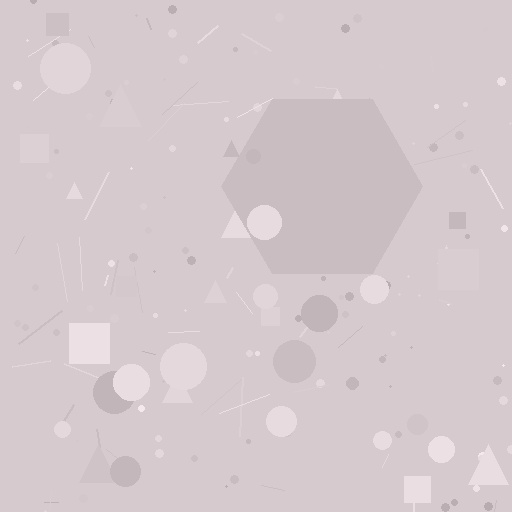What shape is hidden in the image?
A hexagon is hidden in the image.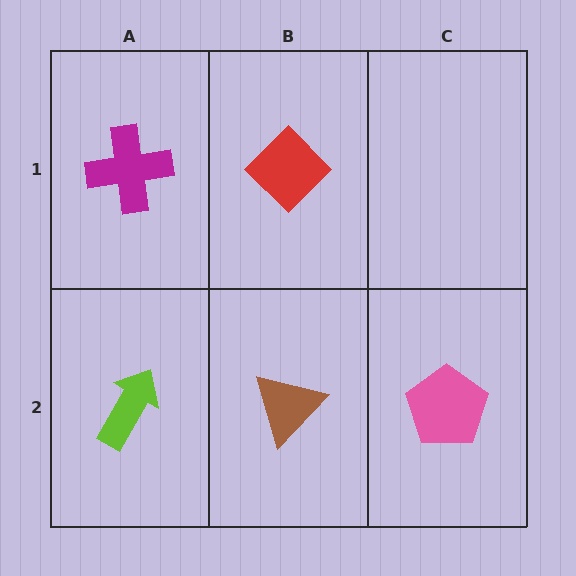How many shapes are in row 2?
3 shapes.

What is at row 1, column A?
A magenta cross.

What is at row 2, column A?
A lime arrow.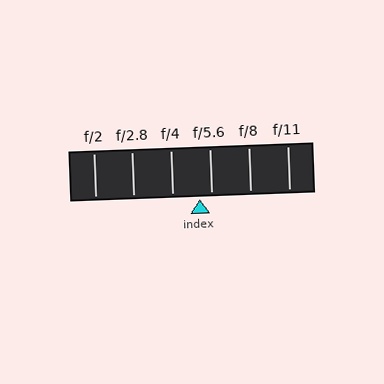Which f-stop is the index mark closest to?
The index mark is closest to f/5.6.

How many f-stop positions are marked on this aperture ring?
There are 6 f-stop positions marked.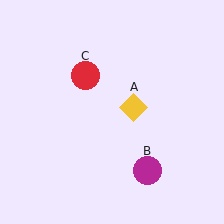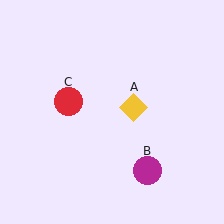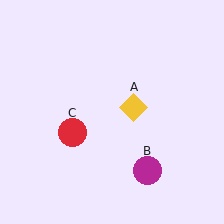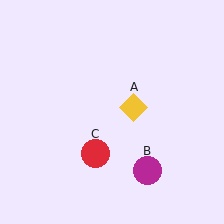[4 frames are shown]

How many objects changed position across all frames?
1 object changed position: red circle (object C).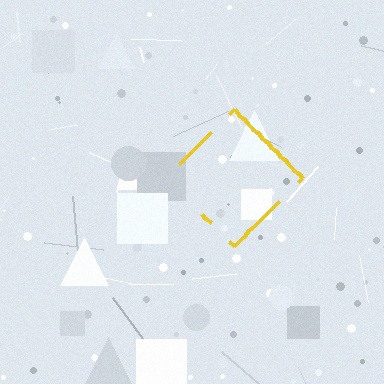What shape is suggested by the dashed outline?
The dashed outline suggests a diamond.